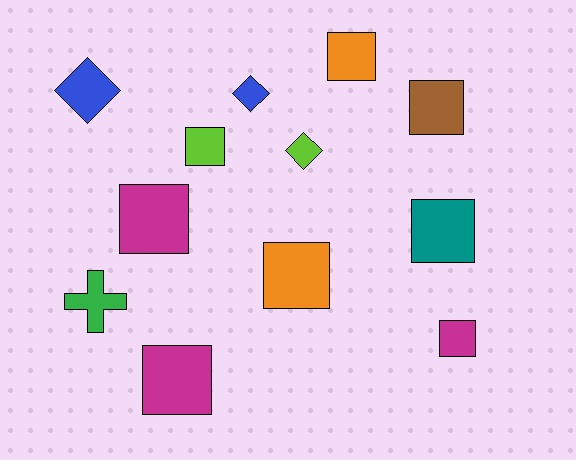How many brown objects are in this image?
There is 1 brown object.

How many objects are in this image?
There are 12 objects.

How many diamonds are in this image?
There are 3 diamonds.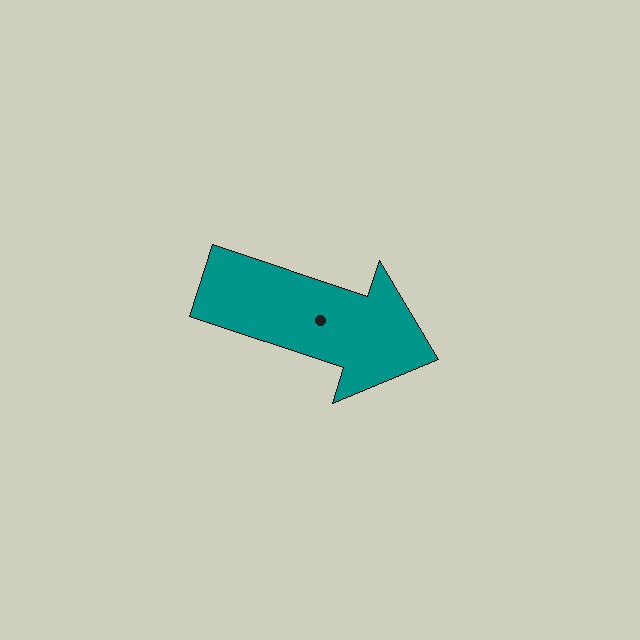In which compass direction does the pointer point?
East.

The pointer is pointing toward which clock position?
Roughly 4 o'clock.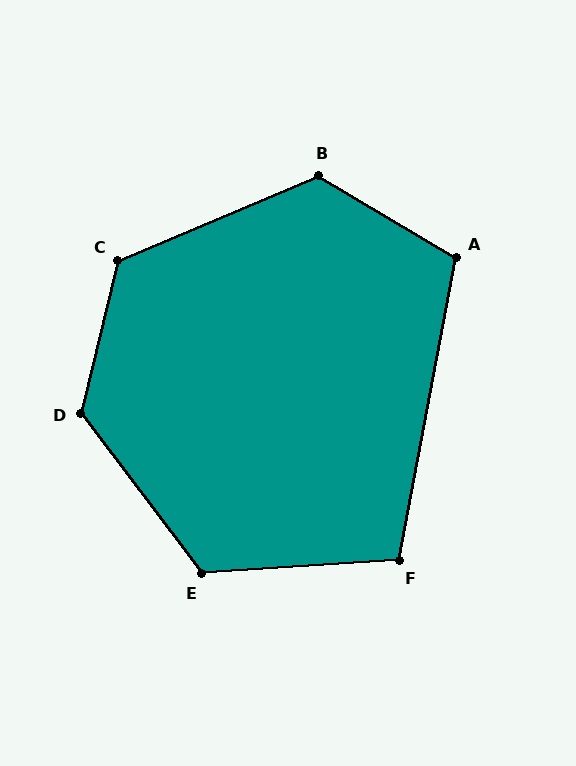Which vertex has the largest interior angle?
D, at approximately 129 degrees.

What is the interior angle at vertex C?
Approximately 127 degrees (obtuse).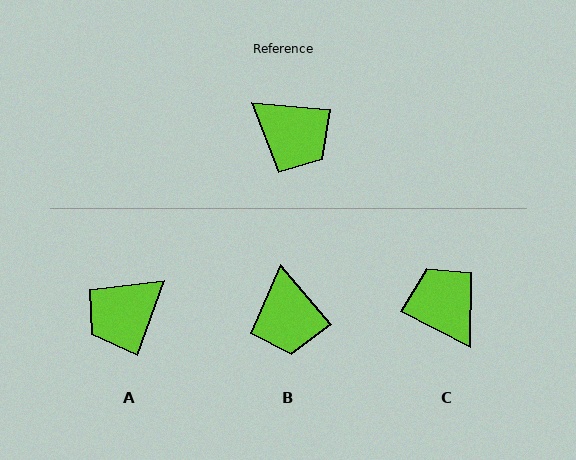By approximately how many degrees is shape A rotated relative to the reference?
Approximately 105 degrees clockwise.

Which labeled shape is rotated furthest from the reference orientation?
C, about 158 degrees away.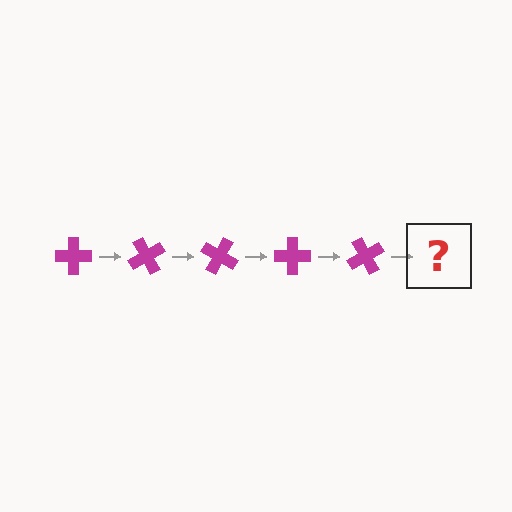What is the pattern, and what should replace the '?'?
The pattern is that the cross rotates 60 degrees each step. The '?' should be a magenta cross rotated 300 degrees.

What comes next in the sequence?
The next element should be a magenta cross rotated 300 degrees.